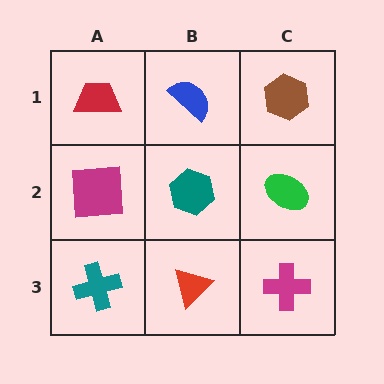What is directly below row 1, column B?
A teal hexagon.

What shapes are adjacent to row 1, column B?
A teal hexagon (row 2, column B), a red trapezoid (row 1, column A), a brown hexagon (row 1, column C).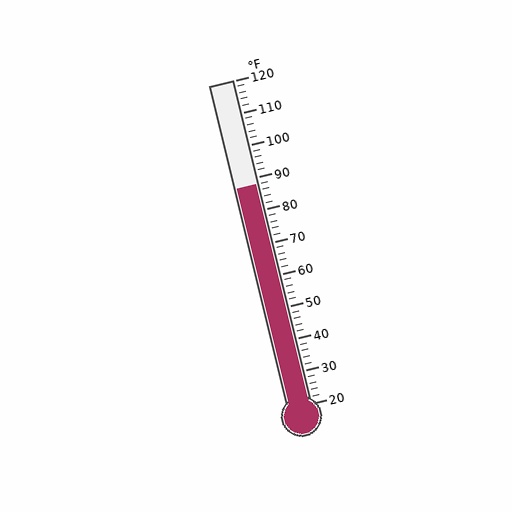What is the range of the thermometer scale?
The thermometer scale ranges from 20°F to 120°F.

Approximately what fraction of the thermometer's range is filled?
The thermometer is filled to approximately 70% of its range.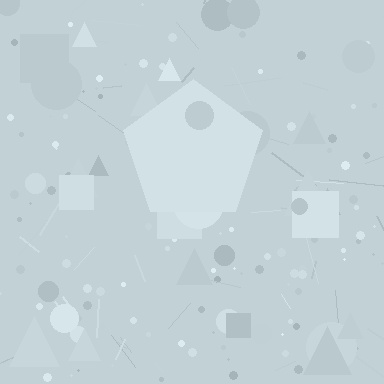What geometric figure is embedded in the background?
A pentagon is embedded in the background.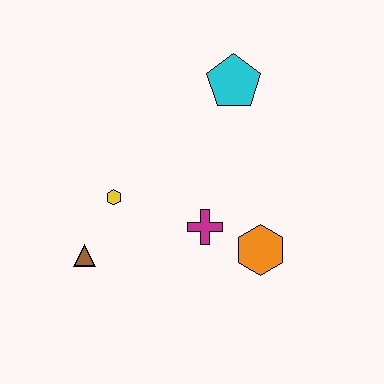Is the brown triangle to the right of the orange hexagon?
No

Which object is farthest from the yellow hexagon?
The cyan pentagon is farthest from the yellow hexagon.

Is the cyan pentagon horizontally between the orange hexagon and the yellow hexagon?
Yes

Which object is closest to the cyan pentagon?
The magenta cross is closest to the cyan pentagon.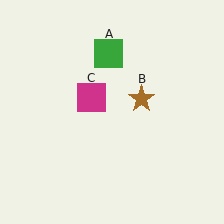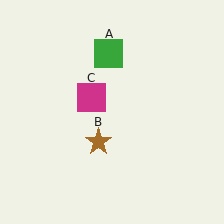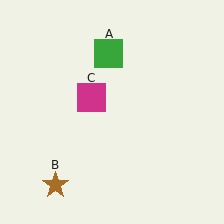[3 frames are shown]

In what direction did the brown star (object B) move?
The brown star (object B) moved down and to the left.